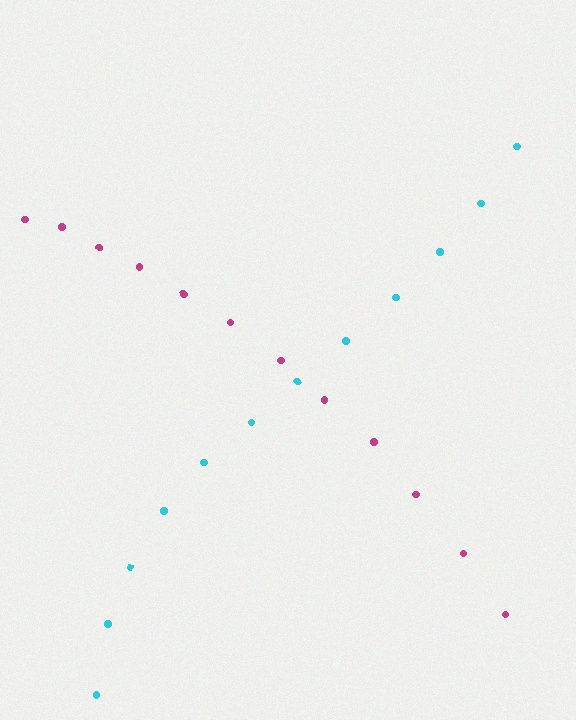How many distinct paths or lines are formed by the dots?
There are 2 distinct paths.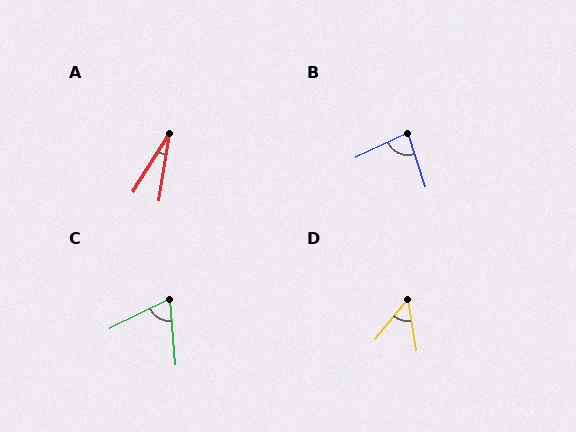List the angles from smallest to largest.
A (23°), D (49°), C (68°), B (83°).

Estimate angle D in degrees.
Approximately 49 degrees.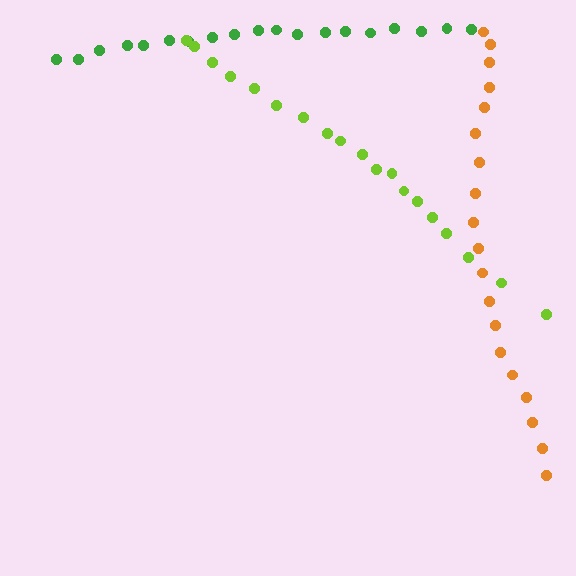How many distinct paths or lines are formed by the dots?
There are 3 distinct paths.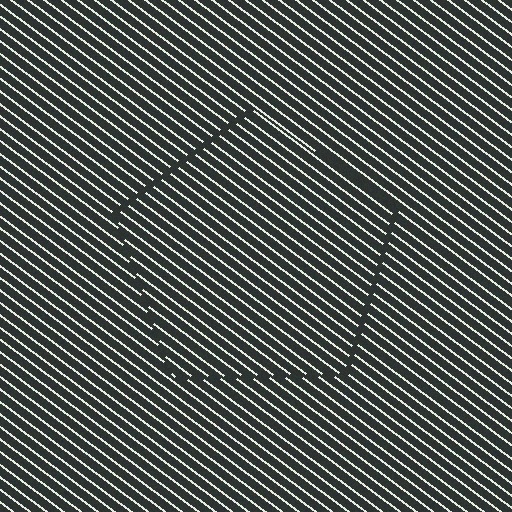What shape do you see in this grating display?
An illusory pentagon. The interior of the shape contains the same grating, shifted by half a period — the contour is defined by the phase discontinuity where line-ends from the inner and outer gratings abut.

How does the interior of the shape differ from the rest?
The interior of the shape contains the same grating, shifted by half a period — the contour is defined by the phase discontinuity where line-ends from the inner and outer gratings abut.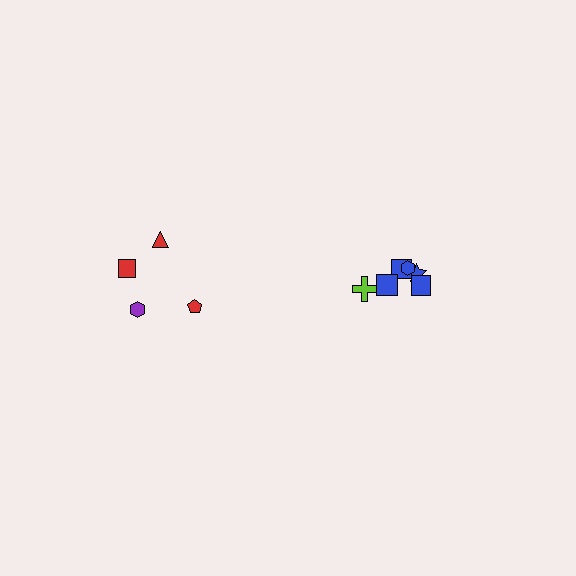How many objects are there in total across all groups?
There are 10 objects.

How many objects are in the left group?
There are 4 objects.